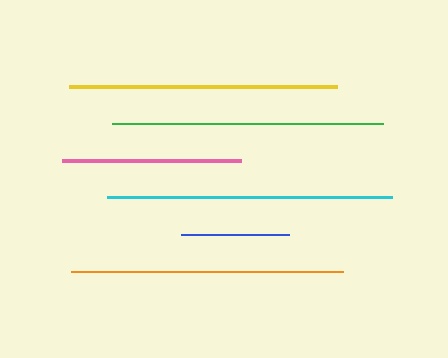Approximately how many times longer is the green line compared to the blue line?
The green line is approximately 2.5 times the length of the blue line.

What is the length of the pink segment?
The pink segment is approximately 179 pixels long.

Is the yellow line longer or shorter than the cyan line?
The cyan line is longer than the yellow line.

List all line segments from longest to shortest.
From longest to shortest: cyan, orange, green, yellow, pink, blue.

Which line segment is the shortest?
The blue line is the shortest at approximately 108 pixels.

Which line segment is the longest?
The cyan line is the longest at approximately 285 pixels.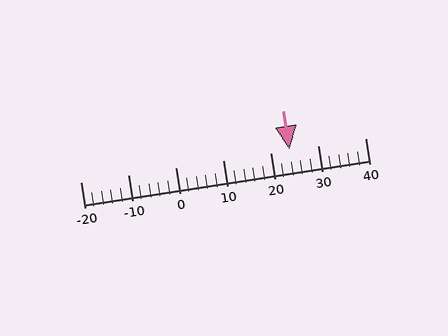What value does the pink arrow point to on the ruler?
The pink arrow points to approximately 24.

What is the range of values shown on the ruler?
The ruler shows values from -20 to 40.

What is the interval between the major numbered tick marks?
The major tick marks are spaced 10 units apart.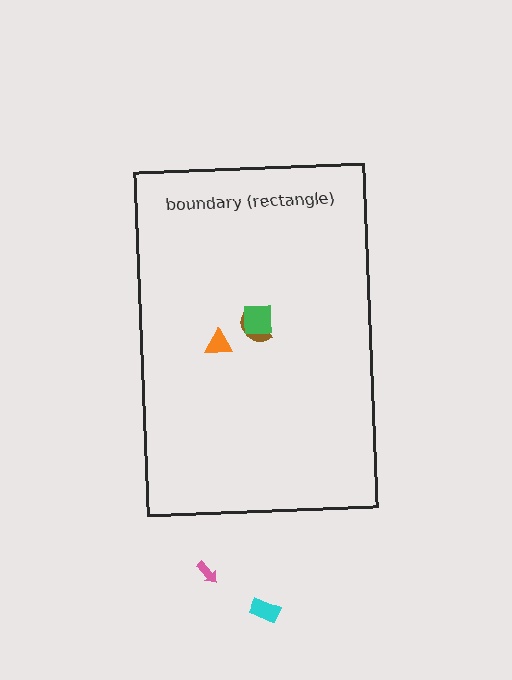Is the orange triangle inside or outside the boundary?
Inside.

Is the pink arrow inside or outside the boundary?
Outside.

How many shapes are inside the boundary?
3 inside, 2 outside.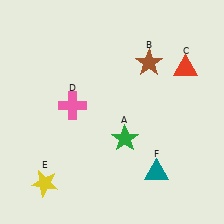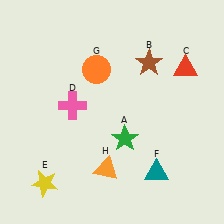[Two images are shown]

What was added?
An orange circle (G), an orange triangle (H) were added in Image 2.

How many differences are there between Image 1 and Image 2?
There are 2 differences between the two images.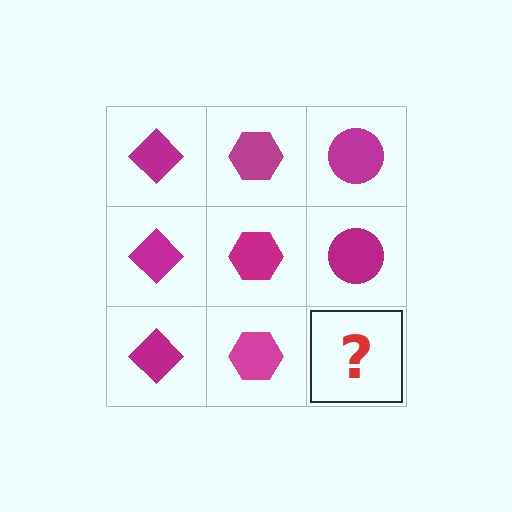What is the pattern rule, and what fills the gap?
The rule is that each column has a consistent shape. The gap should be filled with a magenta circle.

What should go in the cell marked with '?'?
The missing cell should contain a magenta circle.